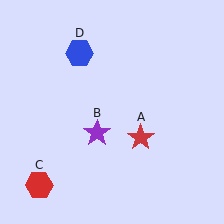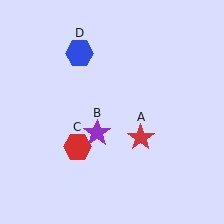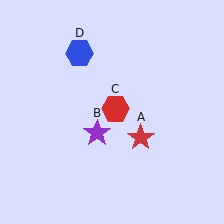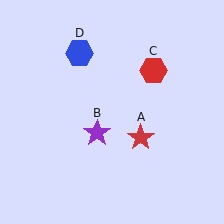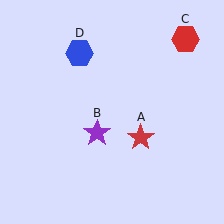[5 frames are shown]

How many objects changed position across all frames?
1 object changed position: red hexagon (object C).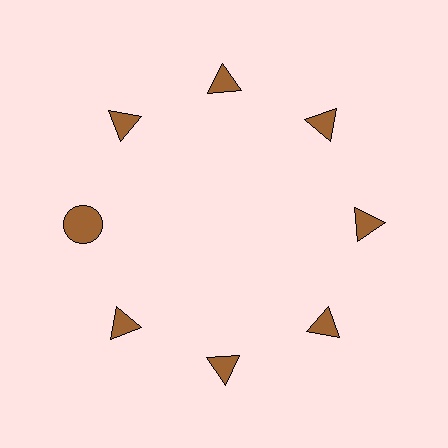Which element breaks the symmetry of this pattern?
The brown circle at roughly the 9 o'clock position breaks the symmetry. All other shapes are brown triangles.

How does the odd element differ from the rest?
It has a different shape: circle instead of triangle.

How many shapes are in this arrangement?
There are 8 shapes arranged in a ring pattern.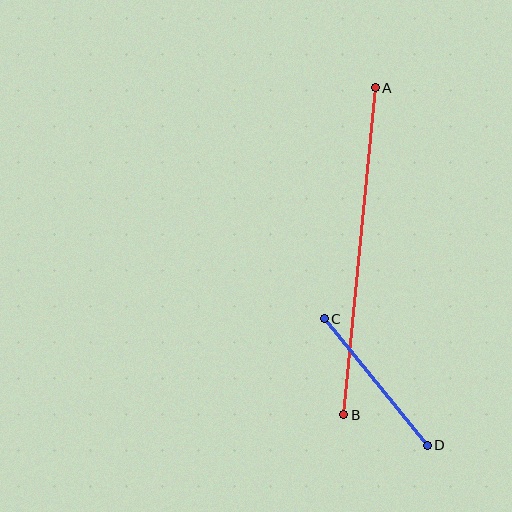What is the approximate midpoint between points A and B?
The midpoint is at approximately (360, 251) pixels.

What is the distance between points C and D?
The distance is approximately 163 pixels.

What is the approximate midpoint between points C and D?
The midpoint is at approximately (376, 382) pixels.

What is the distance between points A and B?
The distance is approximately 329 pixels.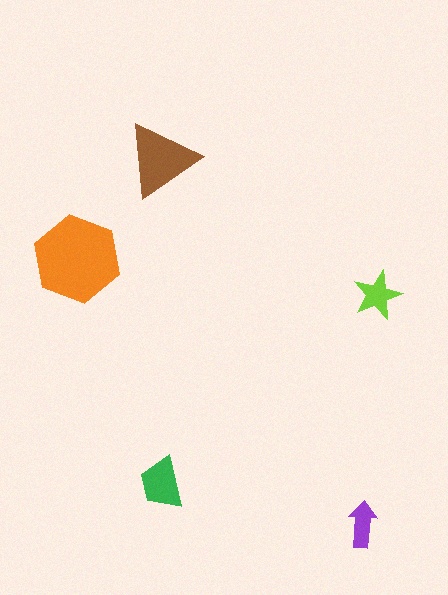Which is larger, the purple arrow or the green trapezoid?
The green trapezoid.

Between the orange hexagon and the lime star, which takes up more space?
The orange hexagon.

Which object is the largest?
The orange hexagon.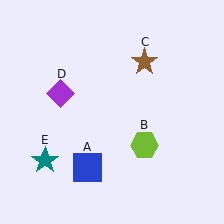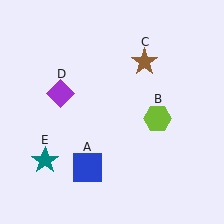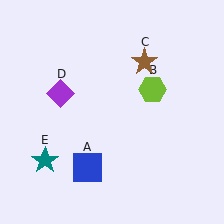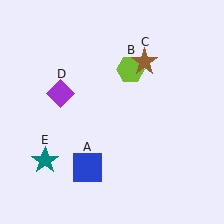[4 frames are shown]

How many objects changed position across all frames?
1 object changed position: lime hexagon (object B).